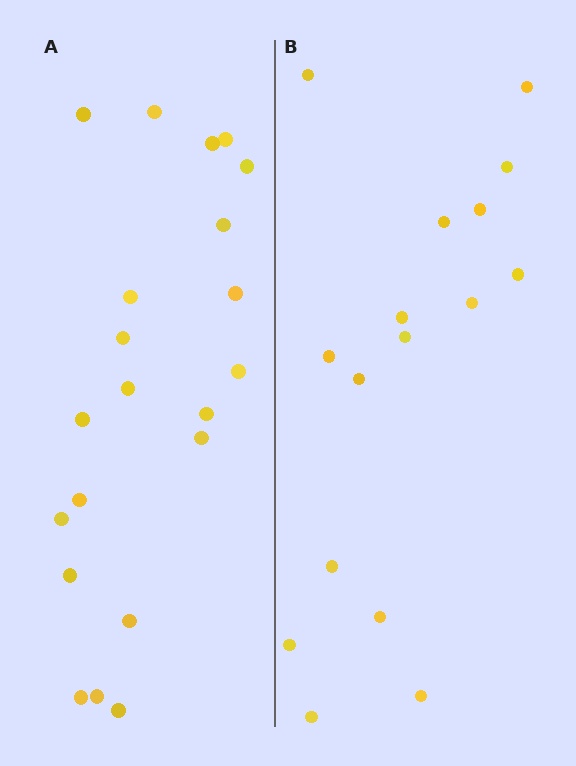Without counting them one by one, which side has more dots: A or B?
Region A (the left region) has more dots.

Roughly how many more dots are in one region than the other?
Region A has about 5 more dots than region B.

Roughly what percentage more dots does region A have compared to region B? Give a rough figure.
About 30% more.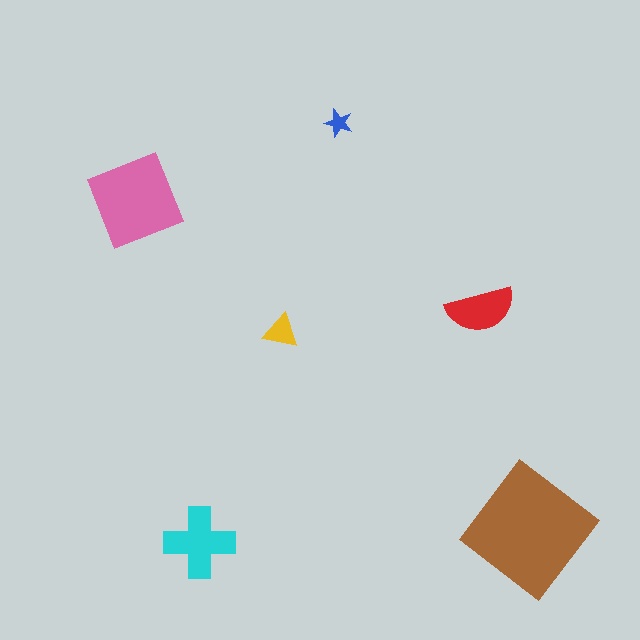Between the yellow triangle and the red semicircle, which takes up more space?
The red semicircle.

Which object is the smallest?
The blue star.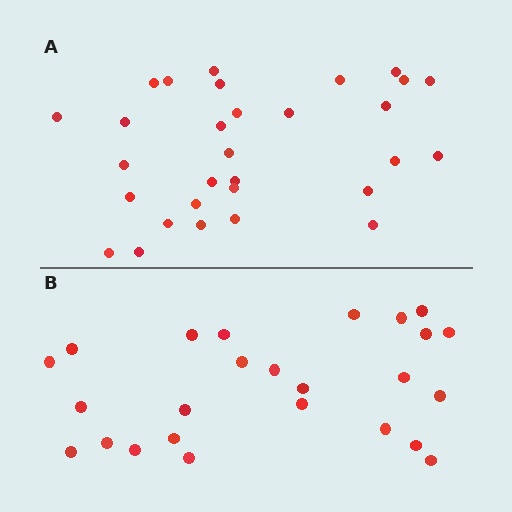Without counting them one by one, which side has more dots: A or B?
Region A (the top region) has more dots.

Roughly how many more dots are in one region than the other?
Region A has about 5 more dots than region B.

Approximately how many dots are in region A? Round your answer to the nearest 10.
About 30 dots.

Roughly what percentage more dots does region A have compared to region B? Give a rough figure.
About 20% more.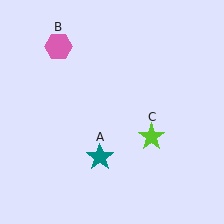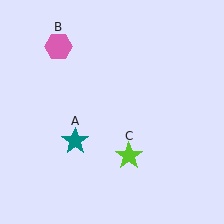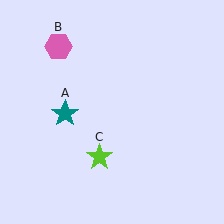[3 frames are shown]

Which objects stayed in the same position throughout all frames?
Pink hexagon (object B) remained stationary.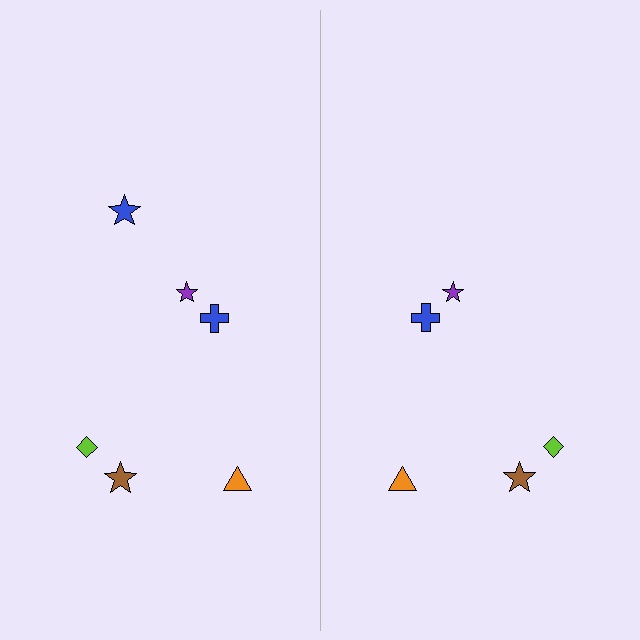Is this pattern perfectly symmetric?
No, the pattern is not perfectly symmetric. A blue star is missing from the right side.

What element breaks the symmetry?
A blue star is missing from the right side.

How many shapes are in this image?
There are 11 shapes in this image.